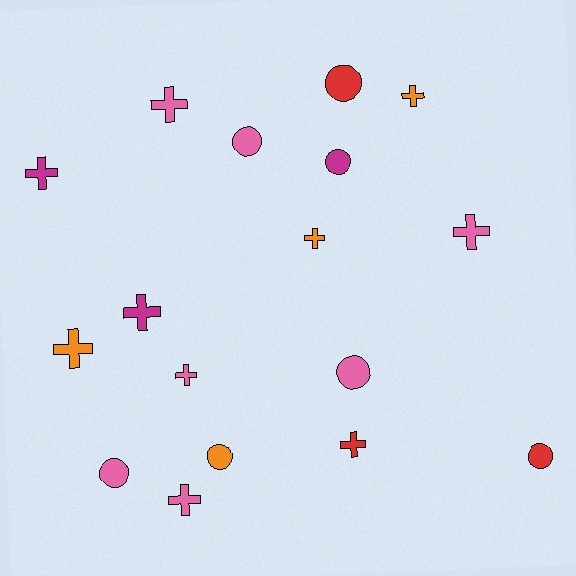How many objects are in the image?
There are 17 objects.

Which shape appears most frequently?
Cross, with 10 objects.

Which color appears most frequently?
Pink, with 7 objects.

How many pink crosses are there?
There are 4 pink crosses.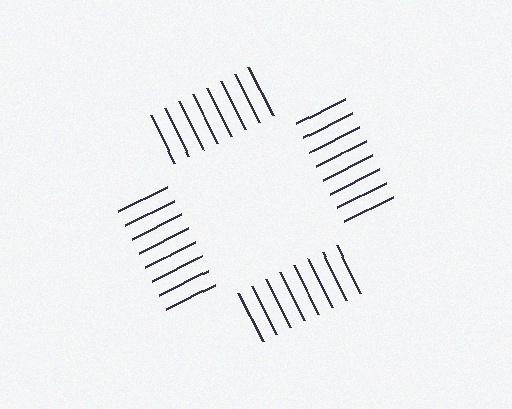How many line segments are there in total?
32 — 8 along each of the 4 edges.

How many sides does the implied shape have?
4 sides — the line-ends trace a square.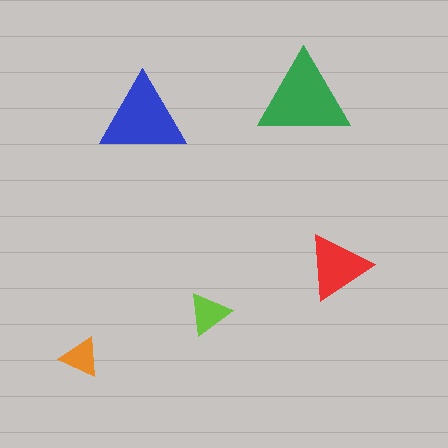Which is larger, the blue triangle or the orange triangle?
The blue one.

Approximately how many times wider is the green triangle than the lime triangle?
About 2 times wider.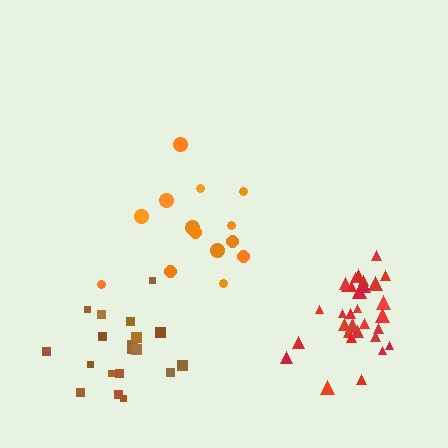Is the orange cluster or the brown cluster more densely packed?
Brown.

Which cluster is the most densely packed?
Red.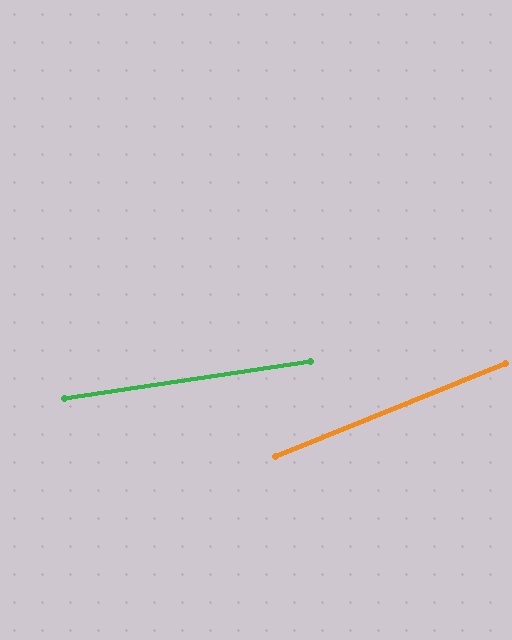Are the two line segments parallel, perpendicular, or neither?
Neither parallel nor perpendicular — they differ by about 13°.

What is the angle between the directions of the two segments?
Approximately 13 degrees.